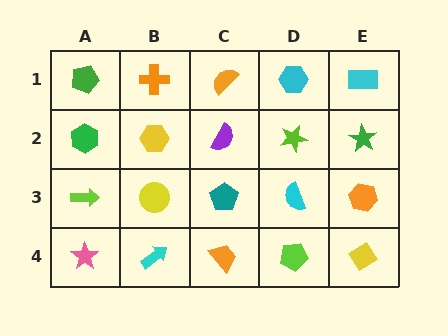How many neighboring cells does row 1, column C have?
3.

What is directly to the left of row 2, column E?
A lime star.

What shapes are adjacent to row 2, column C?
An orange semicircle (row 1, column C), a teal pentagon (row 3, column C), a yellow hexagon (row 2, column B), a lime star (row 2, column D).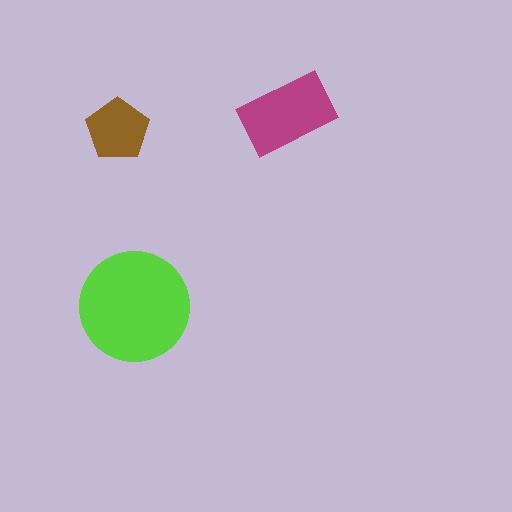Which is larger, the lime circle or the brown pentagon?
The lime circle.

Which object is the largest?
The lime circle.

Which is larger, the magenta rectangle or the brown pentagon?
The magenta rectangle.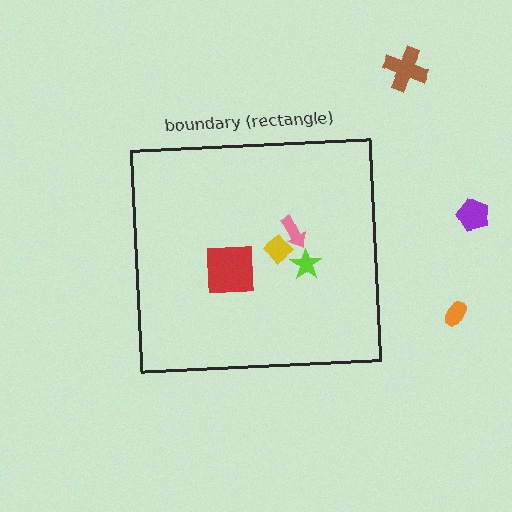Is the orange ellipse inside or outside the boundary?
Outside.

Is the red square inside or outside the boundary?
Inside.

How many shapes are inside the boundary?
4 inside, 3 outside.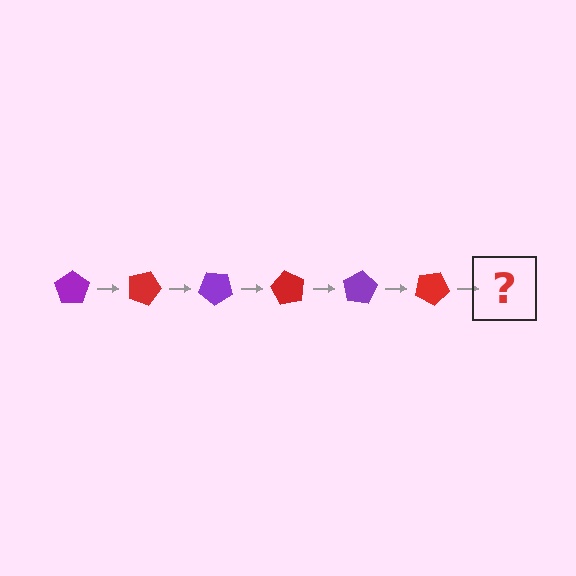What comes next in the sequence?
The next element should be a purple pentagon, rotated 120 degrees from the start.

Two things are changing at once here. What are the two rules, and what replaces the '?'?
The two rules are that it rotates 20 degrees each step and the color cycles through purple and red. The '?' should be a purple pentagon, rotated 120 degrees from the start.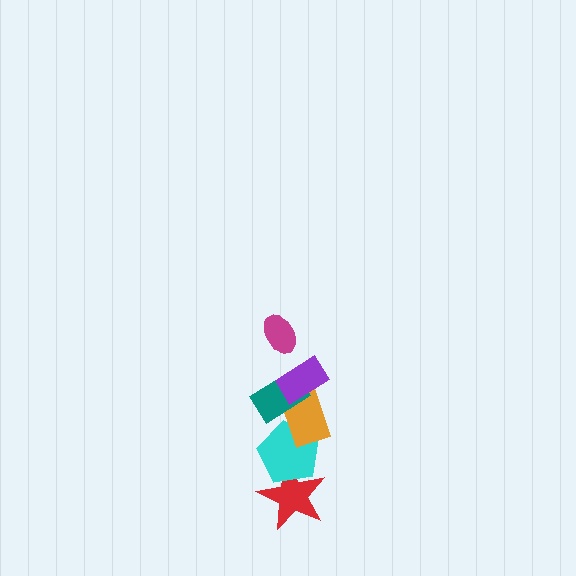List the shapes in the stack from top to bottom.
From top to bottom: the magenta ellipse, the purple rectangle, the teal rectangle, the orange rectangle, the cyan pentagon, the red star.